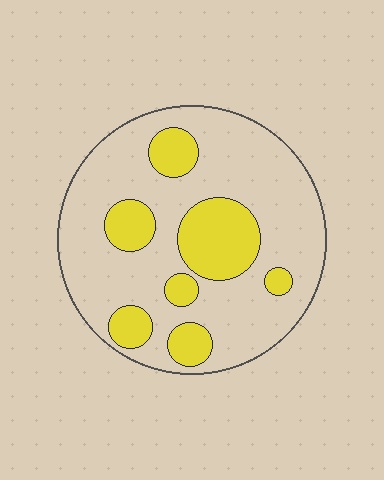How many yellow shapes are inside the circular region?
7.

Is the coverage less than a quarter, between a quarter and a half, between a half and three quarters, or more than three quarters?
Between a quarter and a half.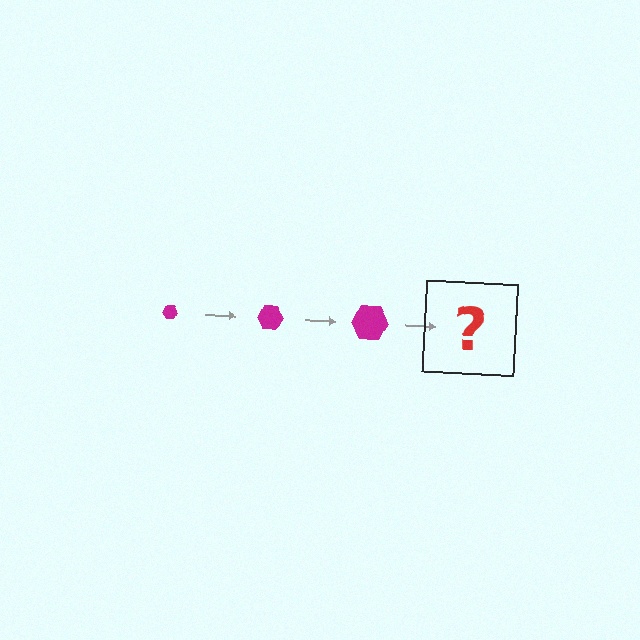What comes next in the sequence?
The next element should be a magenta hexagon, larger than the previous one.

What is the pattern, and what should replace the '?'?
The pattern is that the hexagon gets progressively larger each step. The '?' should be a magenta hexagon, larger than the previous one.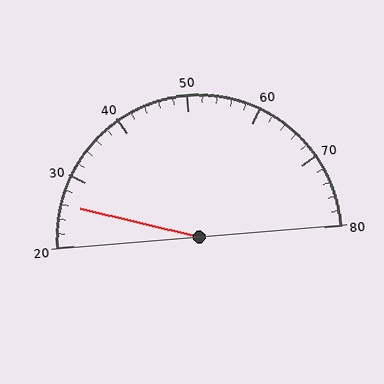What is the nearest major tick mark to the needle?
The nearest major tick mark is 30.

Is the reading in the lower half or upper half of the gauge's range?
The reading is in the lower half of the range (20 to 80).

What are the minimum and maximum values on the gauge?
The gauge ranges from 20 to 80.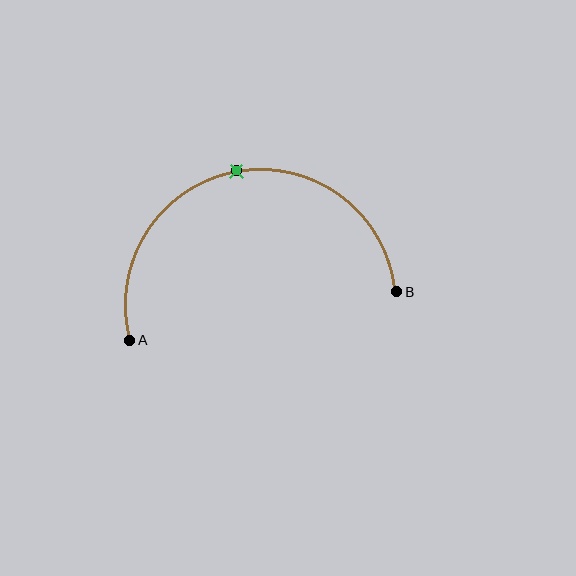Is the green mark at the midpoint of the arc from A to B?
Yes. The green mark lies on the arc at equal arc-length from both A and B — it is the arc midpoint.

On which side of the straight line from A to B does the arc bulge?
The arc bulges above the straight line connecting A and B.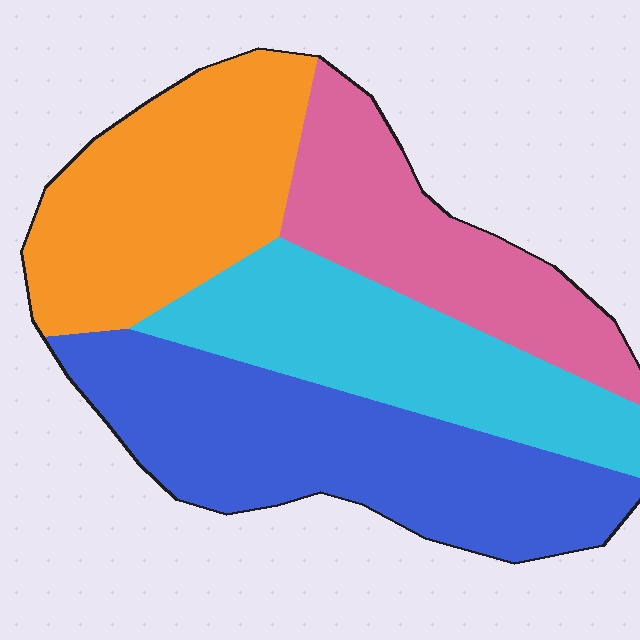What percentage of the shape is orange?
Orange takes up about one quarter (1/4) of the shape.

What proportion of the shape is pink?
Pink covers 20% of the shape.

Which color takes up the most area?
Blue, at roughly 30%.